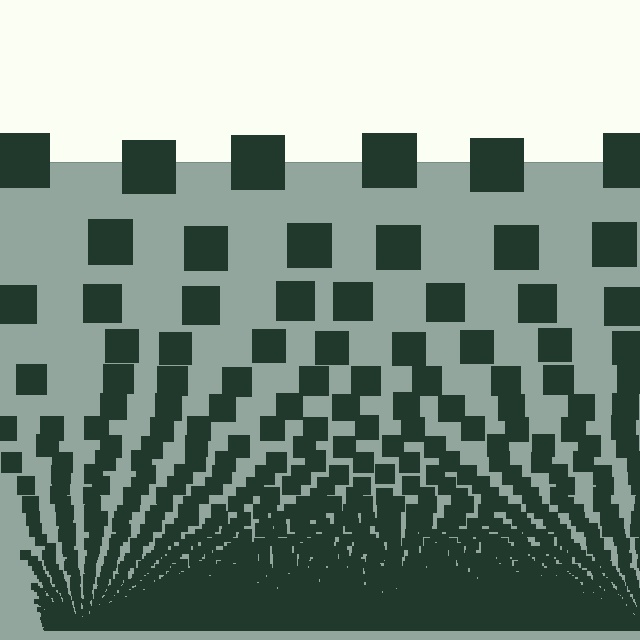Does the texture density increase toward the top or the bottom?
Density increases toward the bottom.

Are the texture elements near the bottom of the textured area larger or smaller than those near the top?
Smaller. The gradient is inverted — elements near the bottom are smaller and denser.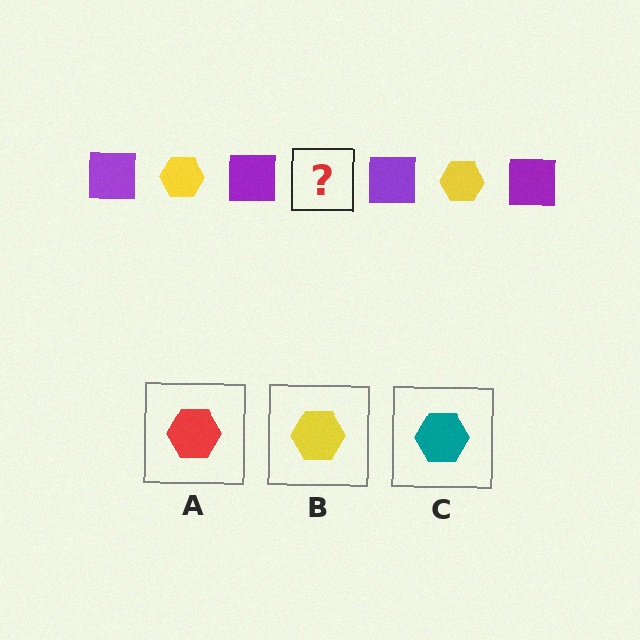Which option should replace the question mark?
Option B.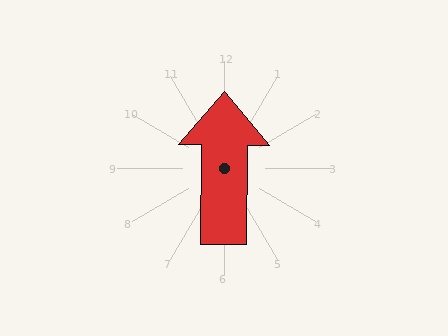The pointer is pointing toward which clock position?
Roughly 12 o'clock.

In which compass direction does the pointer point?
North.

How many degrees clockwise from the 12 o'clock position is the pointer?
Approximately 0 degrees.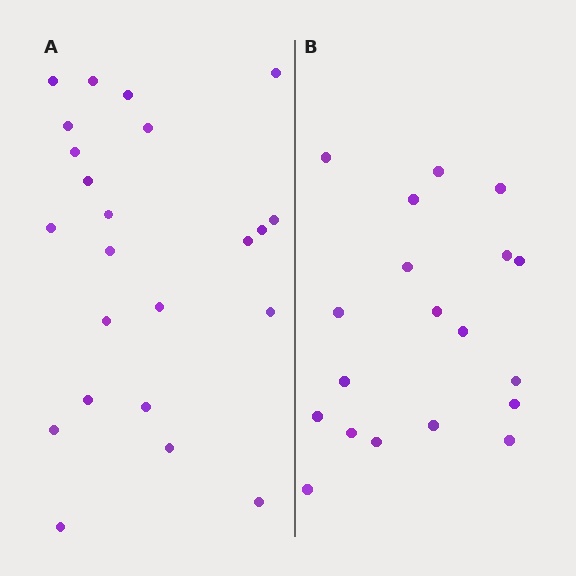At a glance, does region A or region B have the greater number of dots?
Region A (the left region) has more dots.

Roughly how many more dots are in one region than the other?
Region A has about 4 more dots than region B.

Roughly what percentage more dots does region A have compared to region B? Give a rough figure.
About 20% more.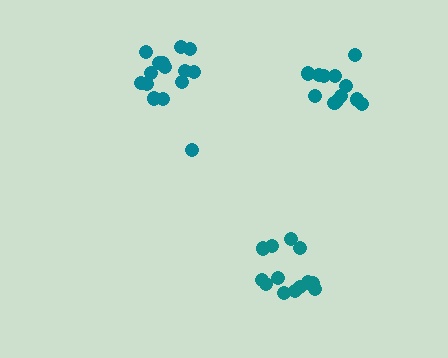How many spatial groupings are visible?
There are 3 spatial groupings.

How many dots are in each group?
Group 1: 13 dots, Group 2: 13 dots, Group 3: 15 dots (41 total).